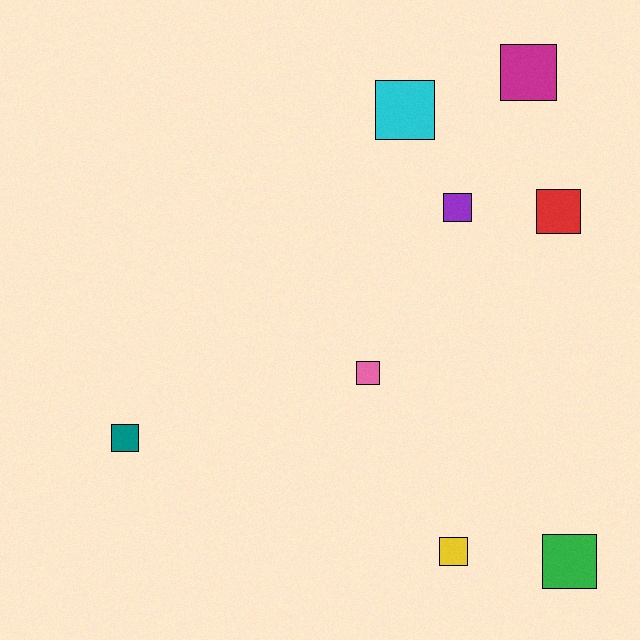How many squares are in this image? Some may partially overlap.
There are 8 squares.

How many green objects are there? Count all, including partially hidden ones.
There is 1 green object.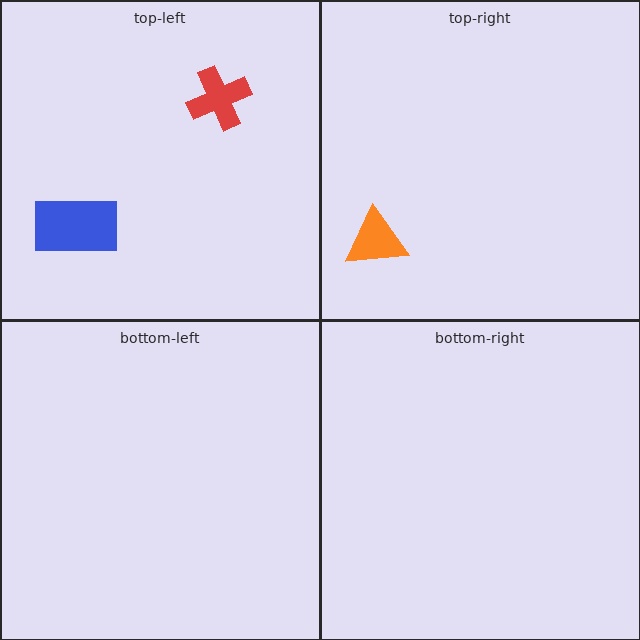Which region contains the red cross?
The top-left region.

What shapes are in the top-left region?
The blue rectangle, the red cross.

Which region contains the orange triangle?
The top-right region.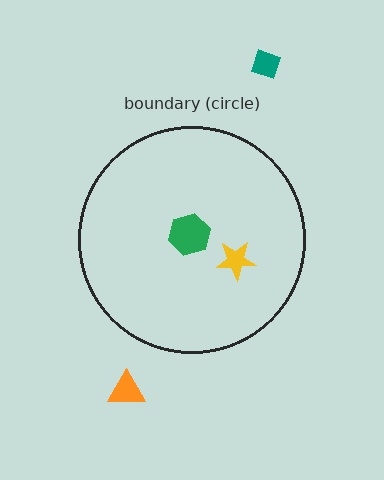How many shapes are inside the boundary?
2 inside, 2 outside.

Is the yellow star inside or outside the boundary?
Inside.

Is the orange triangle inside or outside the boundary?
Outside.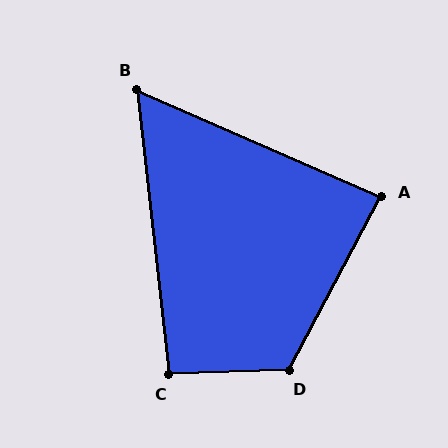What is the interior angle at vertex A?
Approximately 86 degrees (approximately right).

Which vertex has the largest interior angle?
D, at approximately 120 degrees.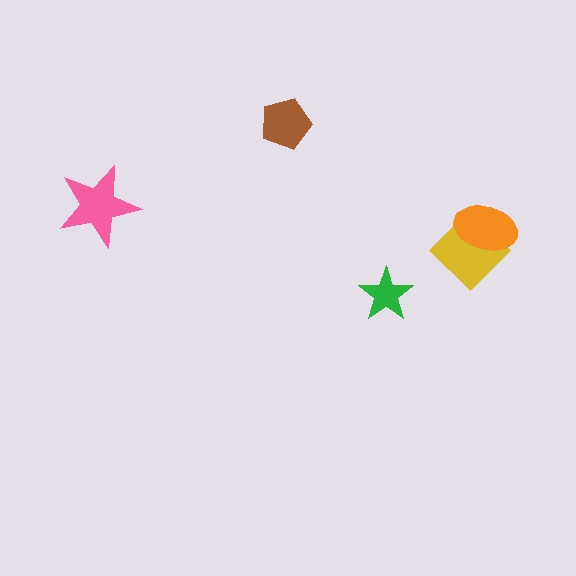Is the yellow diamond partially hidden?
Yes, it is partially covered by another shape.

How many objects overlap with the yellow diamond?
1 object overlaps with the yellow diamond.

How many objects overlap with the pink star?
0 objects overlap with the pink star.